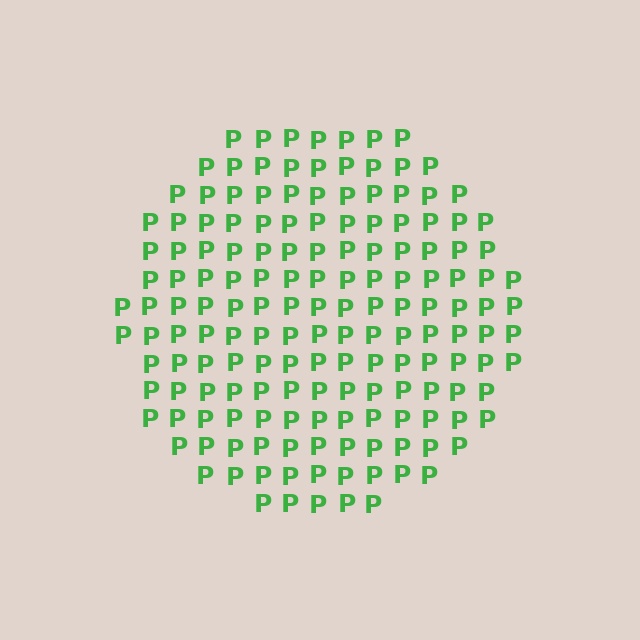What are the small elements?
The small elements are letter P's.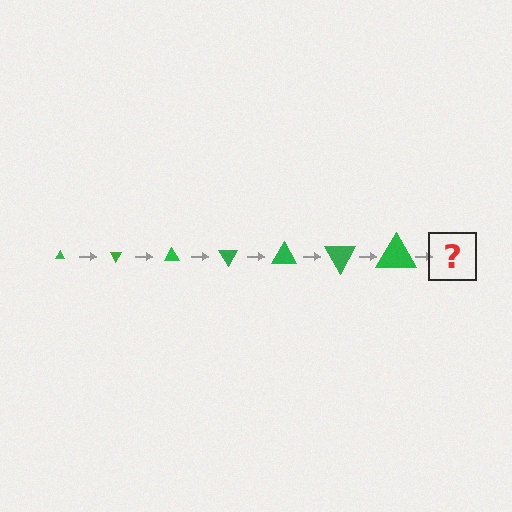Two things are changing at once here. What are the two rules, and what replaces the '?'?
The two rules are that the triangle grows larger each step and it rotates 60 degrees each step. The '?' should be a triangle, larger than the previous one and rotated 420 degrees from the start.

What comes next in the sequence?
The next element should be a triangle, larger than the previous one and rotated 420 degrees from the start.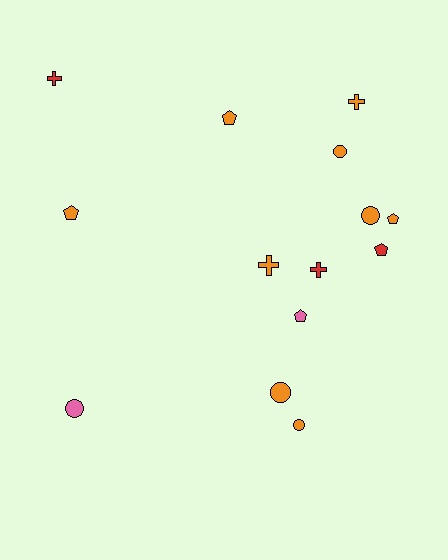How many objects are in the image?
There are 14 objects.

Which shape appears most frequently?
Pentagon, with 5 objects.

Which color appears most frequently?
Orange, with 9 objects.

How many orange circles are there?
There are 4 orange circles.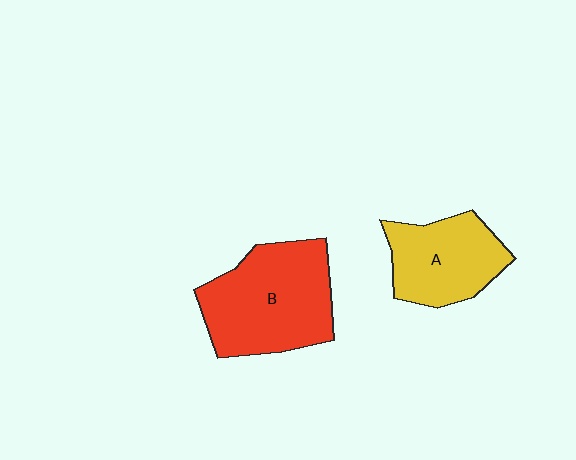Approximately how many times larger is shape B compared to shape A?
Approximately 1.4 times.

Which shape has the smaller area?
Shape A (yellow).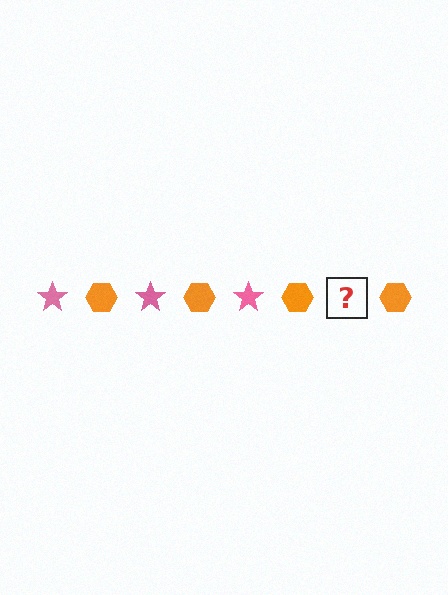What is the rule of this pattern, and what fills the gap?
The rule is that the pattern alternates between pink star and orange hexagon. The gap should be filled with a pink star.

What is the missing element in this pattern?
The missing element is a pink star.